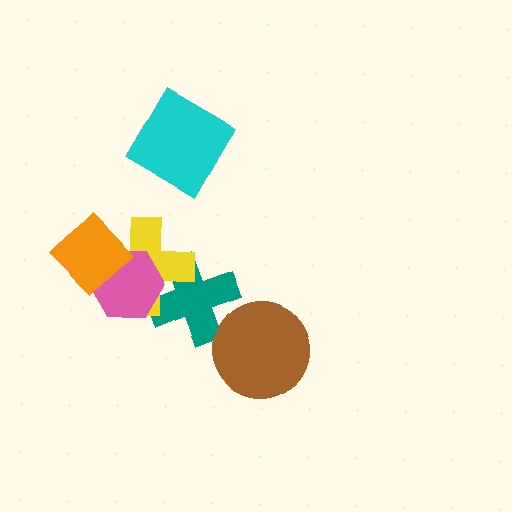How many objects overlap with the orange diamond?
2 objects overlap with the orange diamond.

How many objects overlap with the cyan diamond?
0 objects overlap with the cyan diamond.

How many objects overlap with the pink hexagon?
3 objects overlap with the pink hexagon.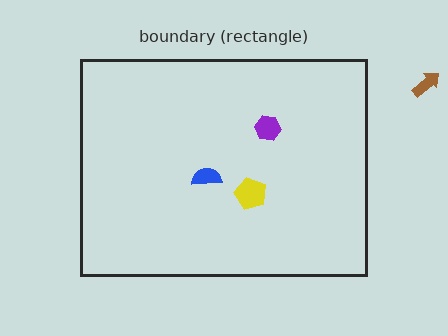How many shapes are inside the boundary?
3 inside, 1 outside.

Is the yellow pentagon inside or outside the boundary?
Inside.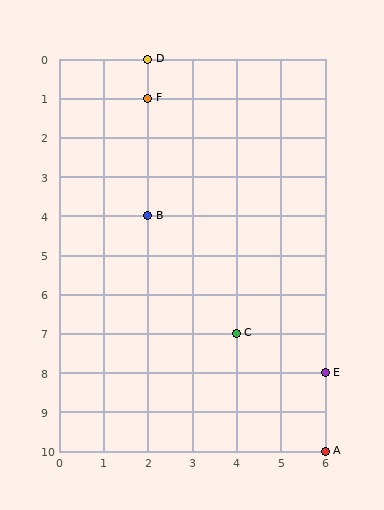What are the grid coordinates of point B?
Point B is at grid coordinates (2, 4).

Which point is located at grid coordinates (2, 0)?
Point D is at (2, 0).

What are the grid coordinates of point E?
Point E is at grid coordinates (6, 8).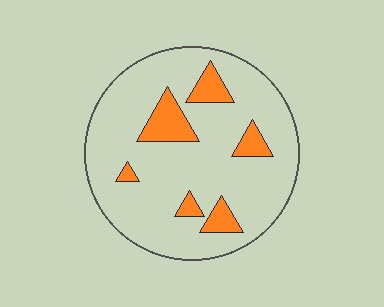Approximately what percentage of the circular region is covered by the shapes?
Approximately 15%.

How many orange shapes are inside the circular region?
6.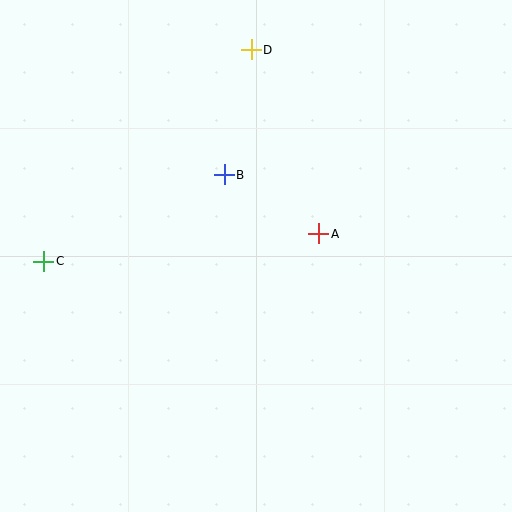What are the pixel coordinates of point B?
Point B is at (224, 175).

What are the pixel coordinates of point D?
Point D is at (251, 50).